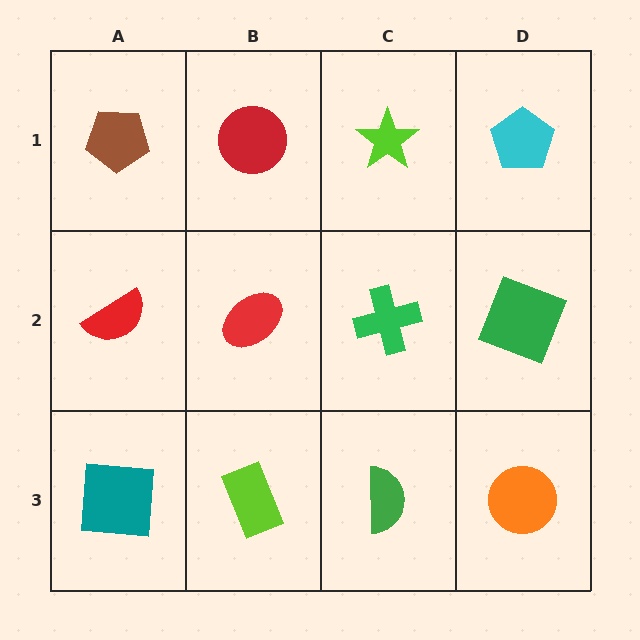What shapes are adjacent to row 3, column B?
A red ellipse (row 2, column B), a teal square (row 3, column A), a green semicircle (row 3, column C).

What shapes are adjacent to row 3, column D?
A green square (row 2, column D), a green semicircle (row 3, column C).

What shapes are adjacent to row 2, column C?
A lime star (row 1, column C), a green semicircle (row 3, column C), a red ellipse (row 2, column B), a green square (row 2, column D).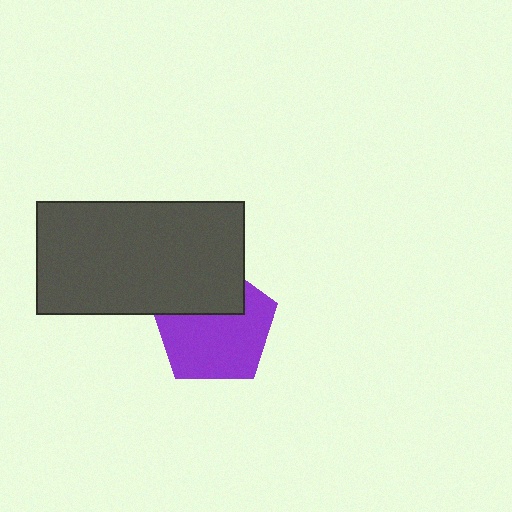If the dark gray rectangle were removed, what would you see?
You would see the complete purple pentagon.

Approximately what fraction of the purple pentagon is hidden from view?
Roughly 34% of the purple pentagon is hidden behind the dark gray rectangle.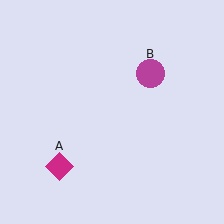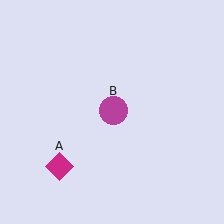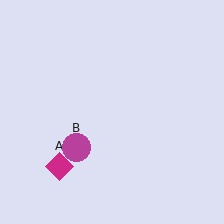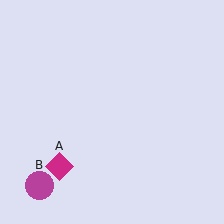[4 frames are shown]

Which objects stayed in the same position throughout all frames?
Magenta diamond (object A) remained stationary.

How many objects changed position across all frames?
1 object changed position: magenta circle (object B).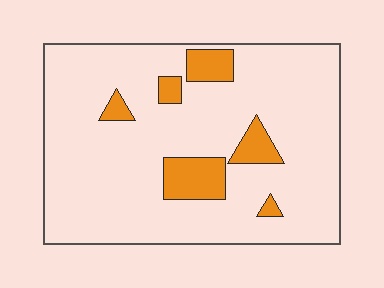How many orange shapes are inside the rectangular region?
6.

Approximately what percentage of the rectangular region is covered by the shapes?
Approximately 10%.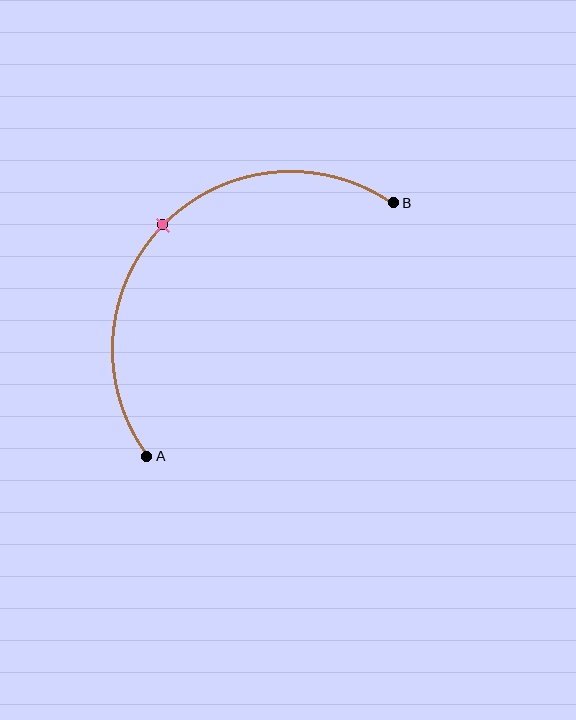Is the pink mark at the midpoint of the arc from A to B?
Yes. The pink mark lies on the arc at equal arc-length from both A and B — it is the arc midpoint.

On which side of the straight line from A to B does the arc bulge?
The arc bulges above and to the left of the straight line connecting A and B.